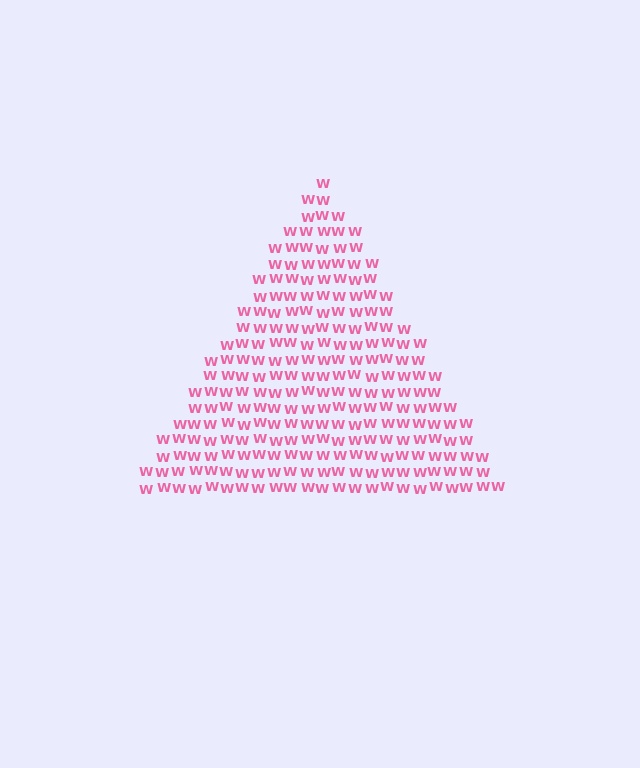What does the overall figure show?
The overall figure shows a triangle.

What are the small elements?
The small elements are letter W's.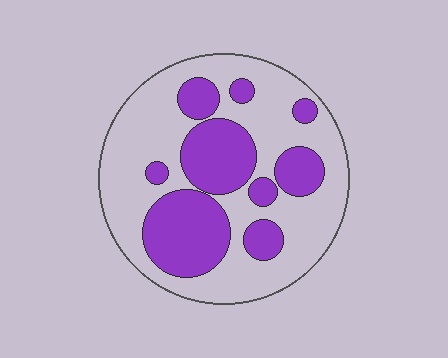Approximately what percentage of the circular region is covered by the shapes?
Approximately 35%.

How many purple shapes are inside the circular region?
9.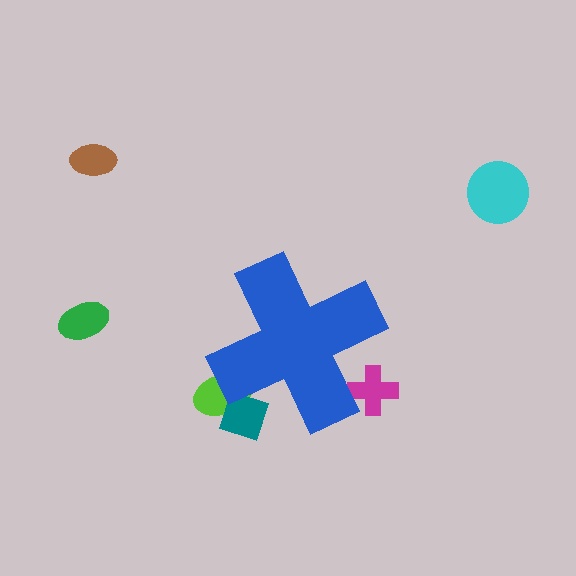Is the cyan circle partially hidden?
No, the cyan circle is fully visible.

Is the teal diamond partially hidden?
Yes, the teal diamond is partially hidden behind the blue cross.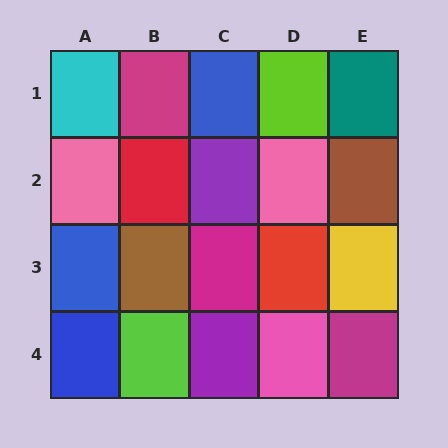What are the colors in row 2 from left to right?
Pink, red, purple, pink, brown.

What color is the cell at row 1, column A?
Cyan.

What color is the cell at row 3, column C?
Magenta.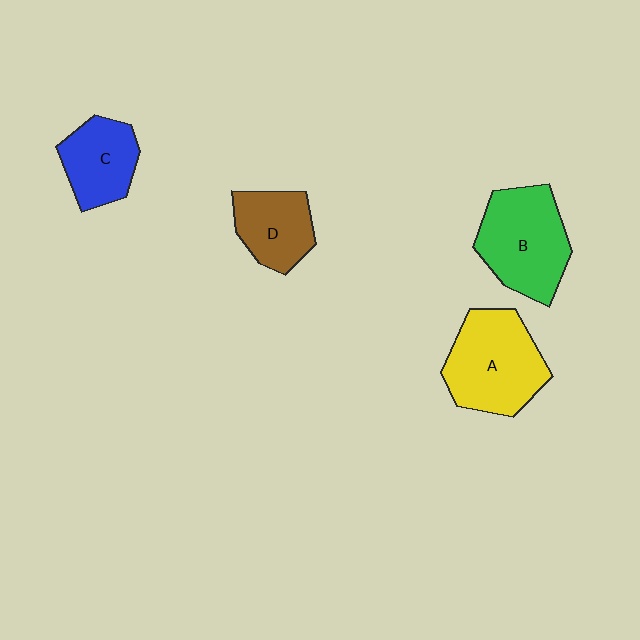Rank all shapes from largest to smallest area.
From largest to smallest: A (yellow), B (green), C (blue), D (brown).